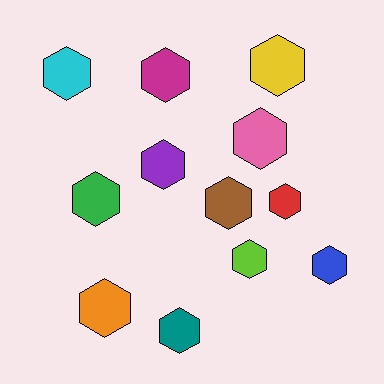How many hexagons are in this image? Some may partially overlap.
There are 12 hexagons.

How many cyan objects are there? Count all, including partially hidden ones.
There is 1 cyan object.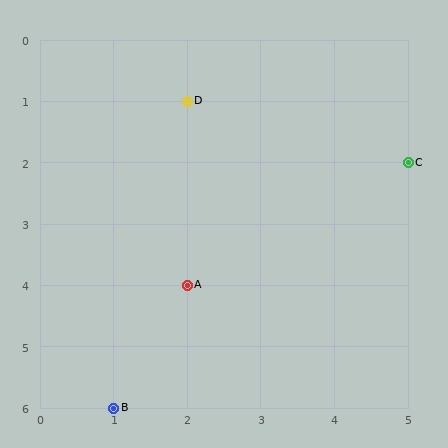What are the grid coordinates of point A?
Point A is at grid coordinates (2, 4).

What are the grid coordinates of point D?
Point D is at grid coordinates (2, 1).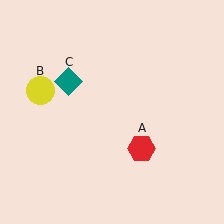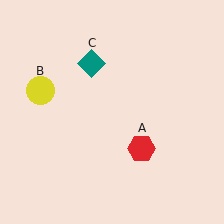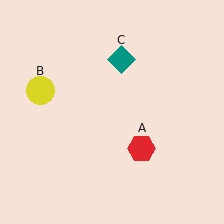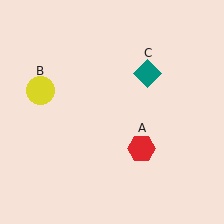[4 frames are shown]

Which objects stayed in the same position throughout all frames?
Red hexagon (object A) and yellow circle (object B) remained stationary.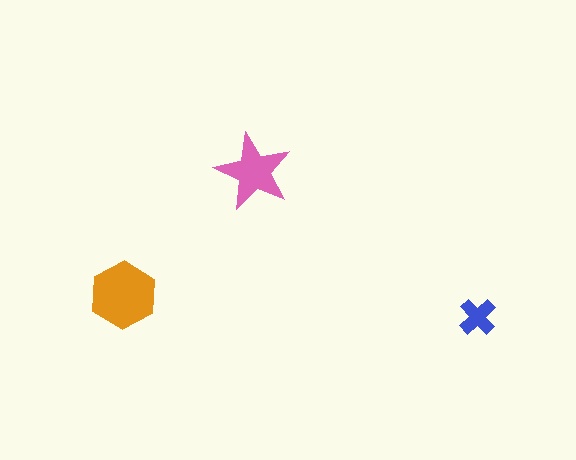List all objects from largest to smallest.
The orange hexagon, the pink star, the blue cross.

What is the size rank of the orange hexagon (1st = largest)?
1st.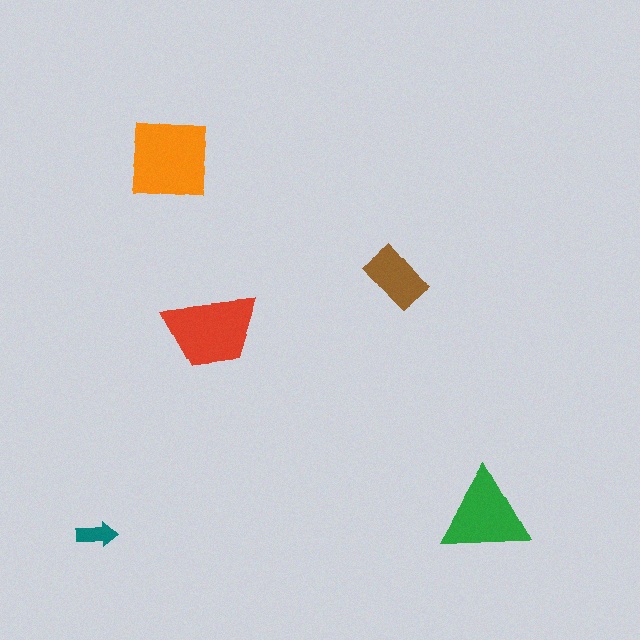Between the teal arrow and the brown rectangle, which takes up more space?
The brown rectangle.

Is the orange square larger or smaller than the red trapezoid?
Larger.